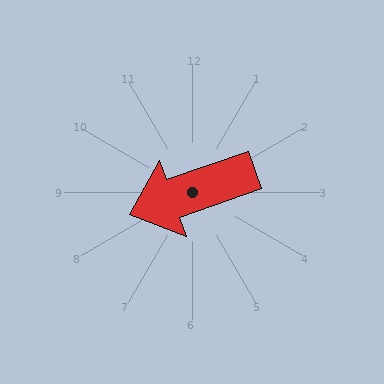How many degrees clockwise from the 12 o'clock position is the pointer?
Approximately 251 degrees.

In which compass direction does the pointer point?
West.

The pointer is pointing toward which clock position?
Roughly 8 o'clock.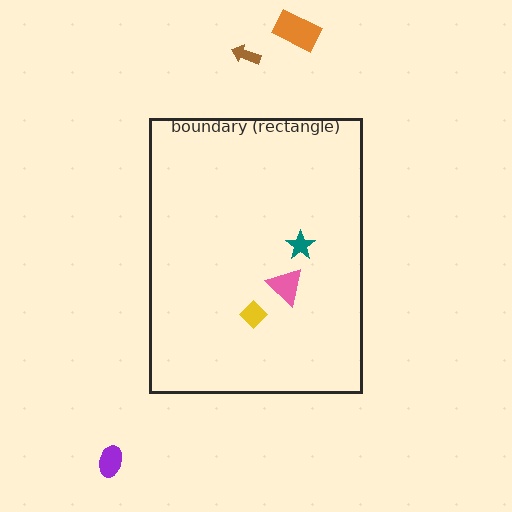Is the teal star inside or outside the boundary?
Inside.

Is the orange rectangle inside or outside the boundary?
Outside.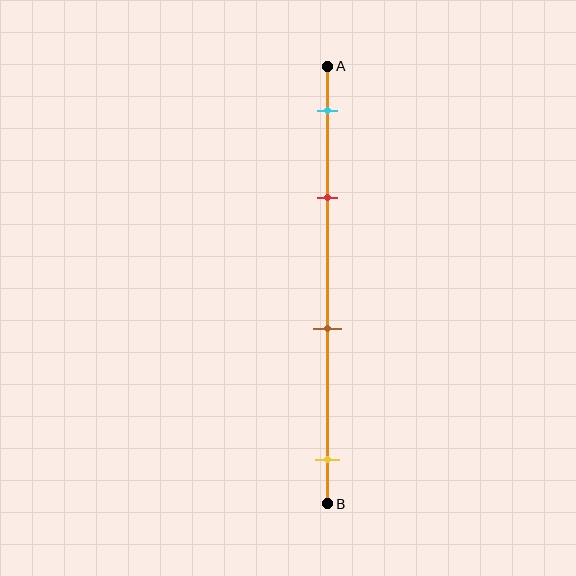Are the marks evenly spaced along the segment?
No, the marks are not evenly spaced.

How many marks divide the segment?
There are 4 marks dividing the segment.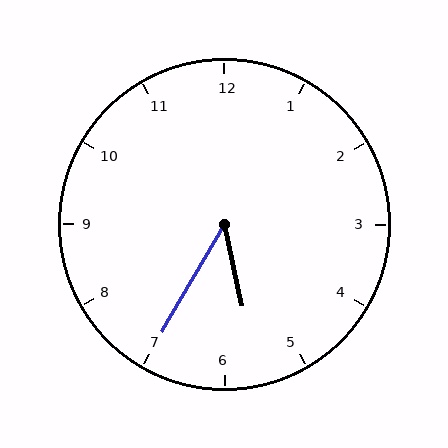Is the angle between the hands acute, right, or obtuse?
It is acute.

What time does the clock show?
5:35.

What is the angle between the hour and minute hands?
Approximately 42 degrees.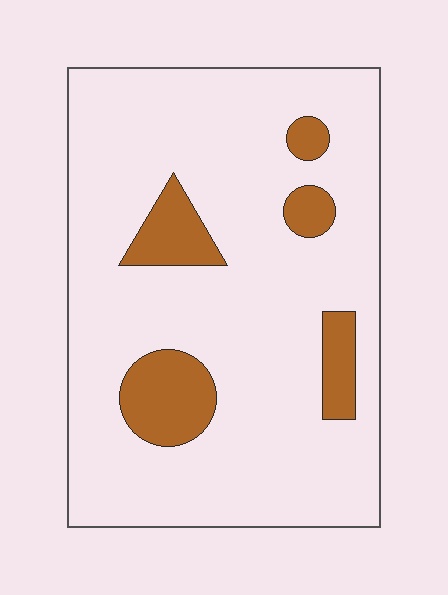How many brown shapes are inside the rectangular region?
5.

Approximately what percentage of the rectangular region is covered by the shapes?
Approximately 15%.